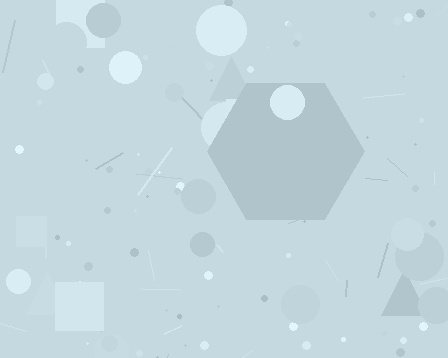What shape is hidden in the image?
A hexagon is hidden in the image.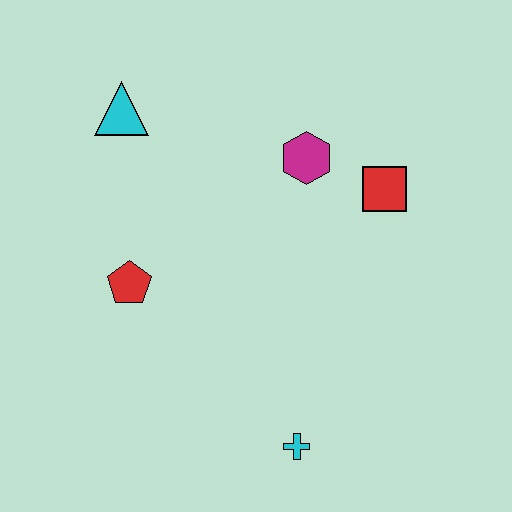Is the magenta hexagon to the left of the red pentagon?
No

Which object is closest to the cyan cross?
The red pentagon is closest to the cyan cross.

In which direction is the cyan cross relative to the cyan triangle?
The cyan cross is below the cyan triangle.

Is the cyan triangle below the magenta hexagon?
No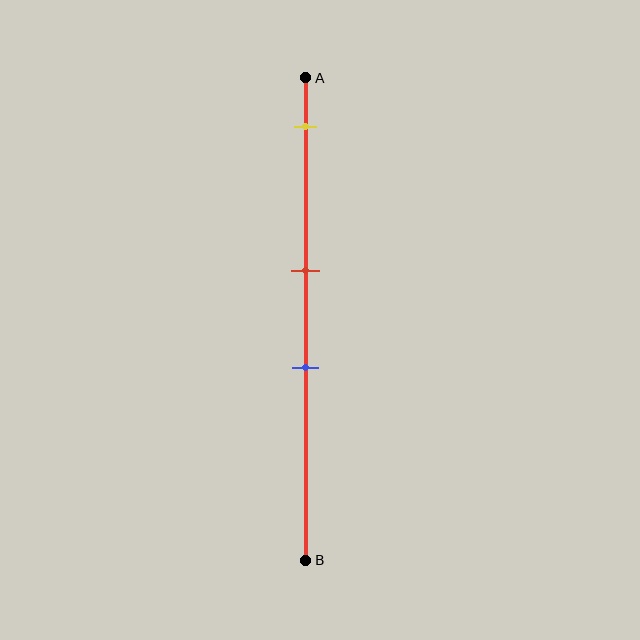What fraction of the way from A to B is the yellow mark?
The yellow mark is approximately 10% (0.1) of the way from A to B.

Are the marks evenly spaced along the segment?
No, the marks are not evenly spaced.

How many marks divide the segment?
There are 3 marks dividing the segment.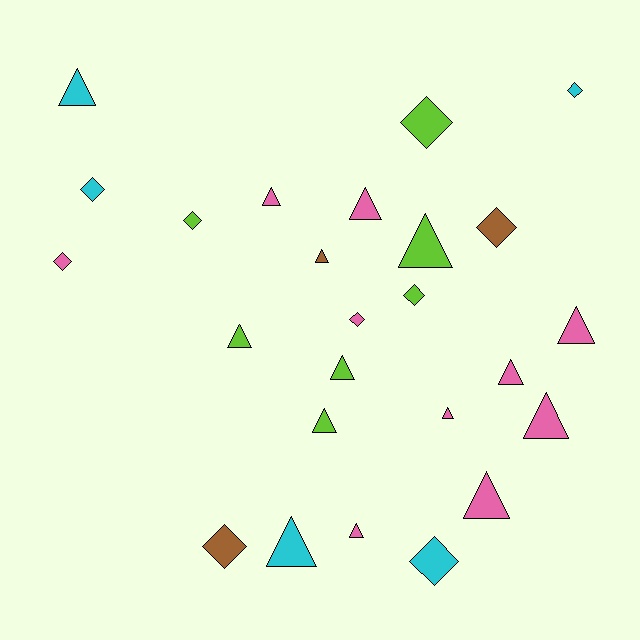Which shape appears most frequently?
Triangle, with 15 objects.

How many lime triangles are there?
There are 4 lime triangles.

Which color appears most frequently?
Pink, with 10 objects.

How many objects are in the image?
There are 25 objects.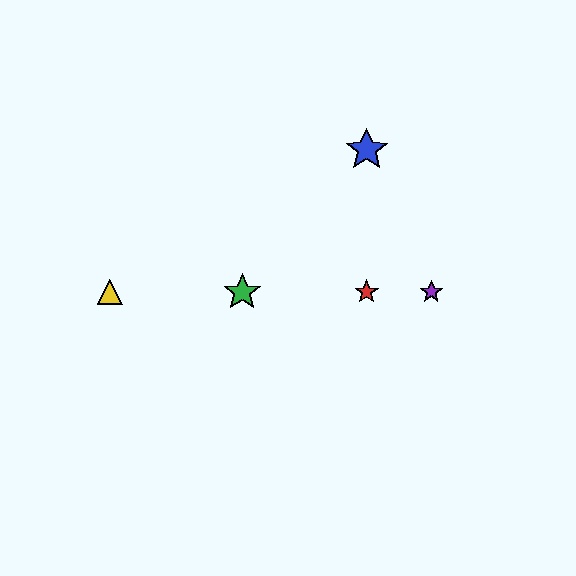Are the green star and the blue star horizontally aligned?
No, the green star is at y≈292 and the blue star is at y≈150.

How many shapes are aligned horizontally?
4 shapes (the red star, the green star, the yellow triangle, the purple star) are aligned horizontally.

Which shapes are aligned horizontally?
The red star, the green star, the yellow triangle, the purple star are aligned horizontally.